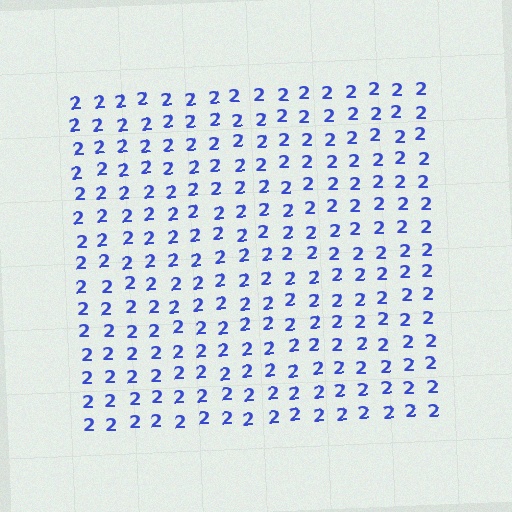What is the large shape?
The large shape is a square.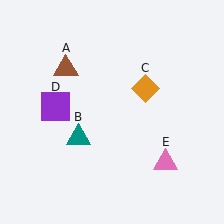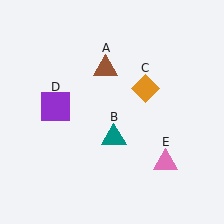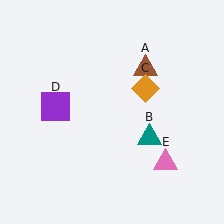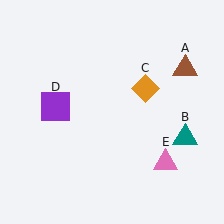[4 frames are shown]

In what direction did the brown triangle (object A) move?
The brown triangle (object A) moved right.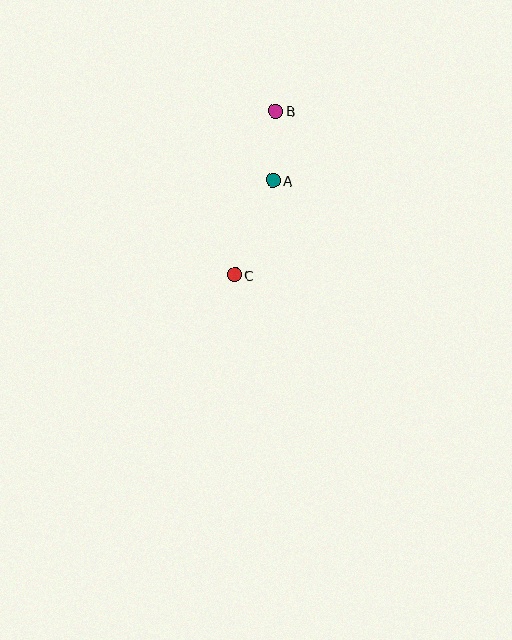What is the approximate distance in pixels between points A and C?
The distance between A and C is approximately 102 pixels.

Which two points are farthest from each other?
Points B and C are farthest from each other.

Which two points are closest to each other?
Points A and B are closest to each other.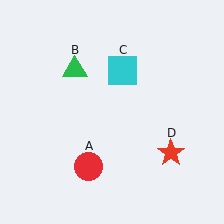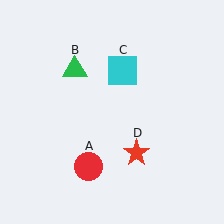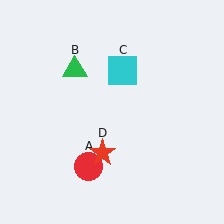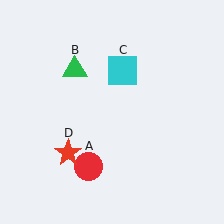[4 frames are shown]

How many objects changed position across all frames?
1 object changed position: red star (object D).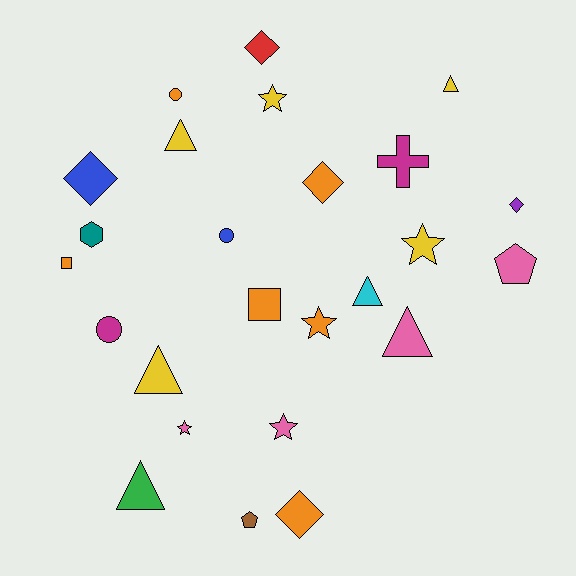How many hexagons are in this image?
There is 1 hexagon.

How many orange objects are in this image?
There are 6 orange objects.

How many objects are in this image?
There are 25 objects.